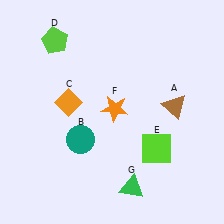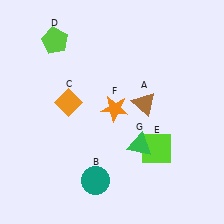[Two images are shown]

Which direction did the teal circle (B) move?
The teal circle (B) moved down.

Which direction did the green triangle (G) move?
The green triangle (G) moved up.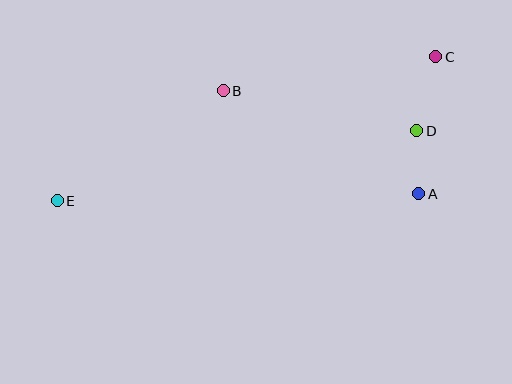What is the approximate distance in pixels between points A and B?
The distance between A and B is approximately 221 pixels.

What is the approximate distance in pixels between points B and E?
The distance between B and E is approximately 199 pixels.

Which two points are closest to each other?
Points A and D are closest to each other.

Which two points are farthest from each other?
Points C and E are farthest from each other.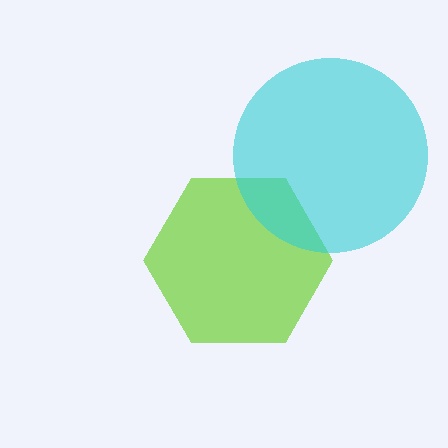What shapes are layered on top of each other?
The layered shapes are: a lime hexagon, a cyan circle.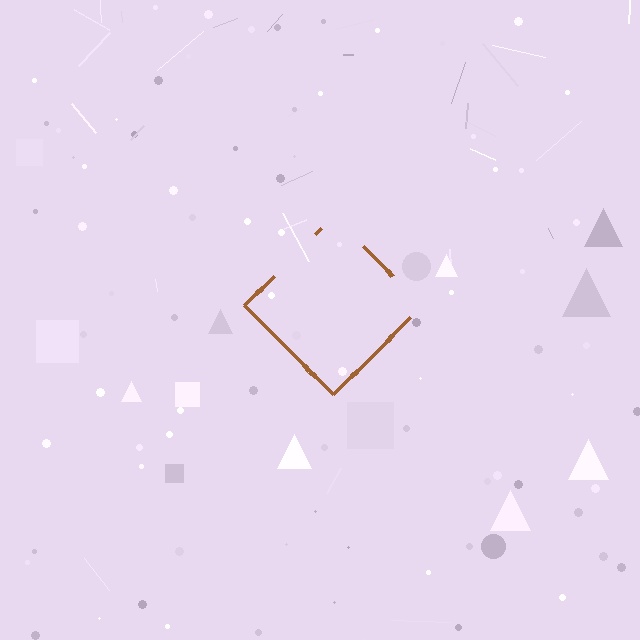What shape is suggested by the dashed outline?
The dashed outline suggests a diamond.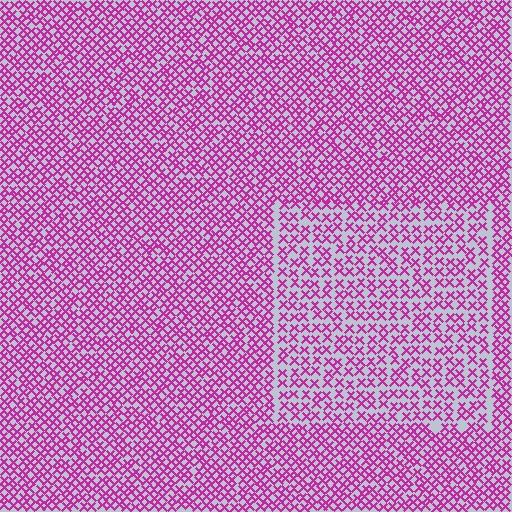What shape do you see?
I see a rectangle.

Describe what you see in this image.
The image contains small magenta elements arranged at two different densities. A rectangle-shaped region is visible where the elements are less densely packed than the surrounding area.